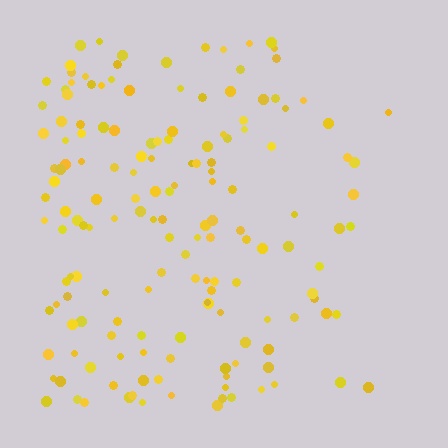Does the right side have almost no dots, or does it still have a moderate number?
Still a moderate number, just noticeably fewer than the left.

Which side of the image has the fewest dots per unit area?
The right.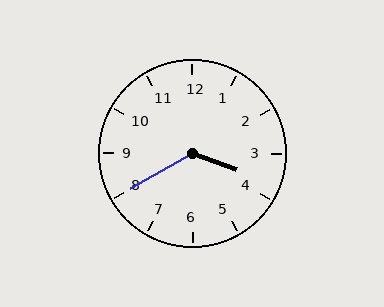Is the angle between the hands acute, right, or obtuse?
It is obtuse.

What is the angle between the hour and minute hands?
Approximately 130 degrees.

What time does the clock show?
3:40.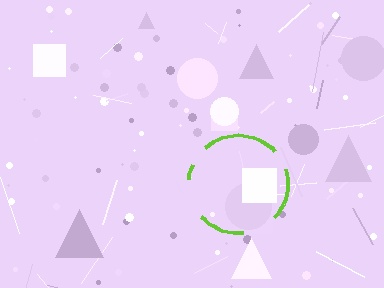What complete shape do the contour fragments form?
The contour fragments form a circle.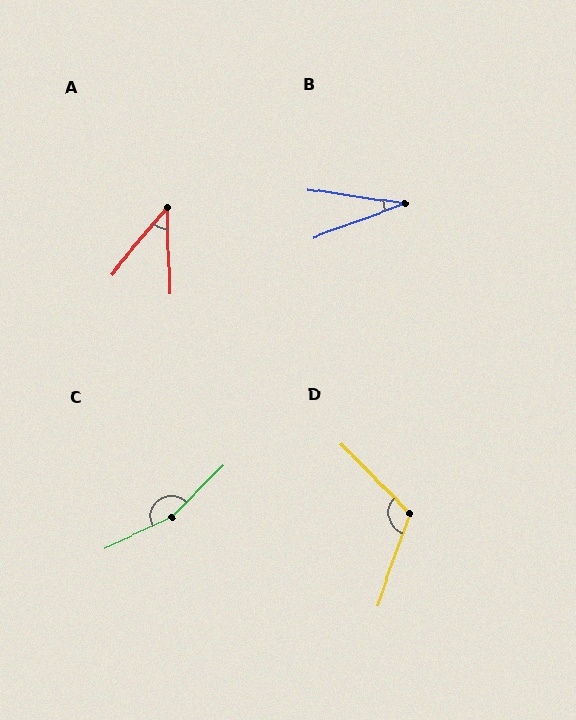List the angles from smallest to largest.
B (29°), A (41°), D (116°), C (160°).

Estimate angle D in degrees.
Approximately 116 degrees.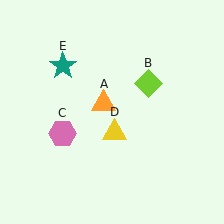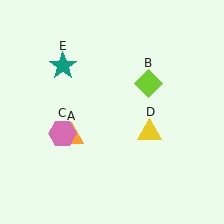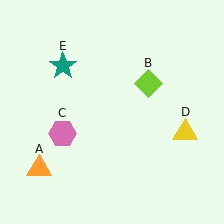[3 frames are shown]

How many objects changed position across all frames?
2 objects changed position: orange triangle (object A), yellow triangle (object D).